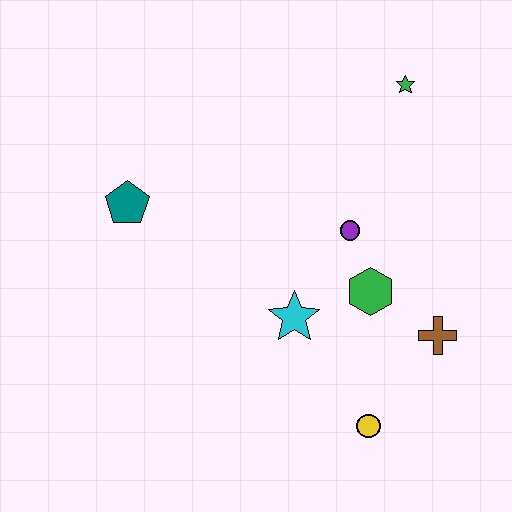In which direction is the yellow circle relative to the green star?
The yellow circle is below the green star.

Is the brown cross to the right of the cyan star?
Yes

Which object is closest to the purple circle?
The green hexagon is closest to the purple circle.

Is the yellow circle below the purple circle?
Yes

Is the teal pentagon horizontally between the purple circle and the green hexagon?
No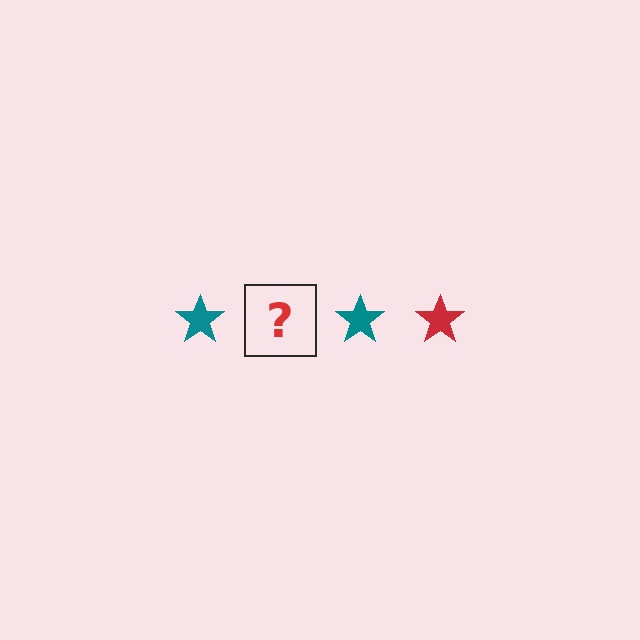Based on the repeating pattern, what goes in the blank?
The blank should be a red star.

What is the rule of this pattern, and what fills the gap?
The rule is that the pattern cycles through teal, red stars. The gap should be filled with a red star.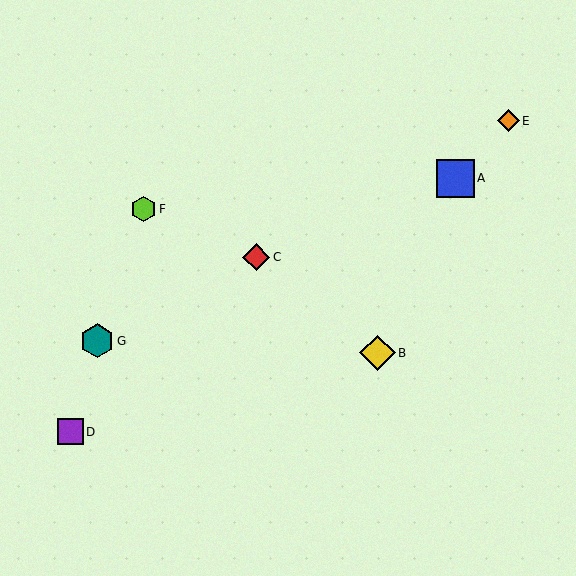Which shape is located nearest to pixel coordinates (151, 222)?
The lime hexagon (labeled F) at (144, 209) is nearest to that location.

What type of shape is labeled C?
Shape C is a red diamond.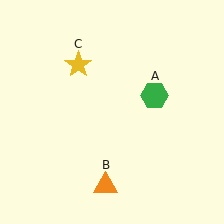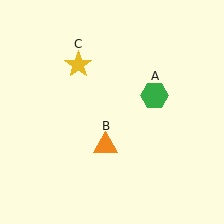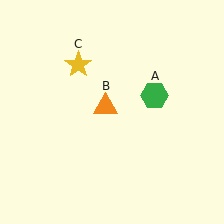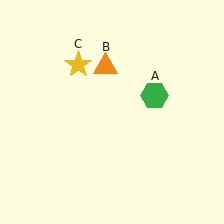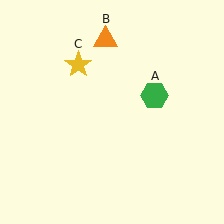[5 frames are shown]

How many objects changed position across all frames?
1 object changed position: orange triangle (object B).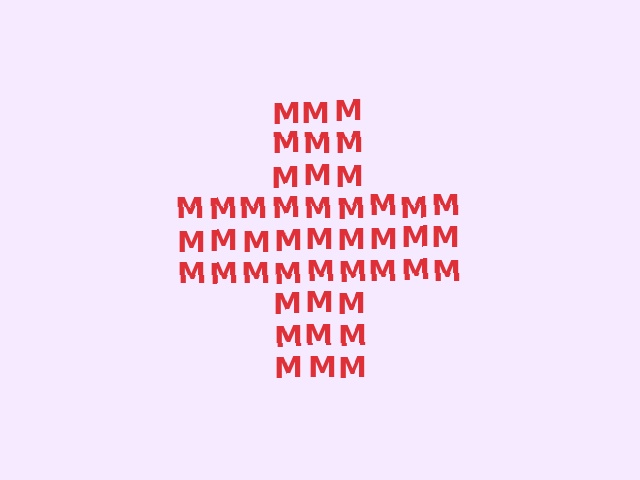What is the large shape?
The large shape is a cross.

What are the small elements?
The small elements are letter M's.